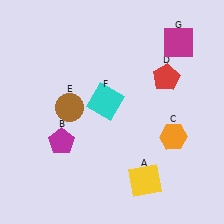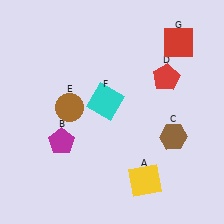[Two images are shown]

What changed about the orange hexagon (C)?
In Image 1, C is orange. In Image 2, it changed to brown.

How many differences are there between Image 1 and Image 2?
There are 2 differences between the two images.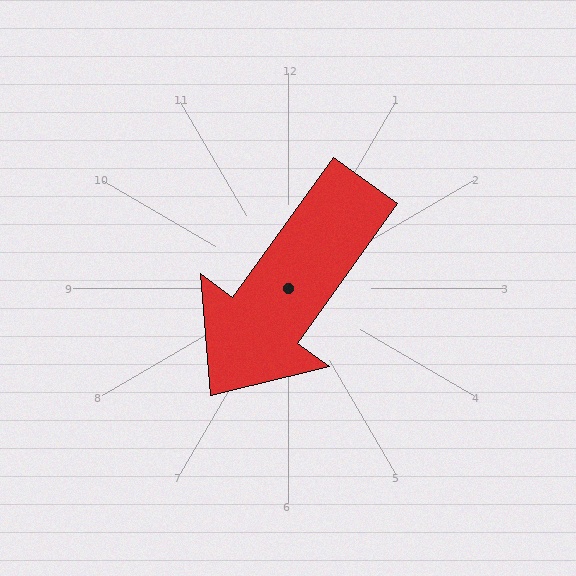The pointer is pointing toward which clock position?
Roughly 7 o'clock.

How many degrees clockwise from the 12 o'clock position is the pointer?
Approximately 216 degrees.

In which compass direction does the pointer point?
Southwest.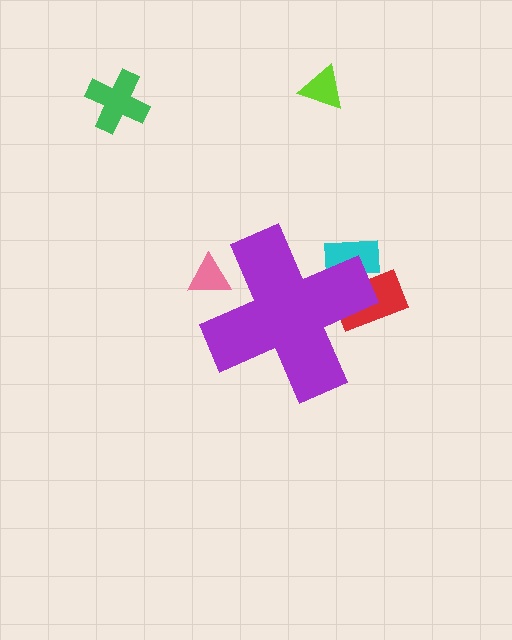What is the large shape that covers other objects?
A purple cross.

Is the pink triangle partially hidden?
Yes, the pink triangle is partially hidden behind the purple cross.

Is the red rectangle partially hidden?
Yes, the red rectangle is partially hidden behind the purple cross.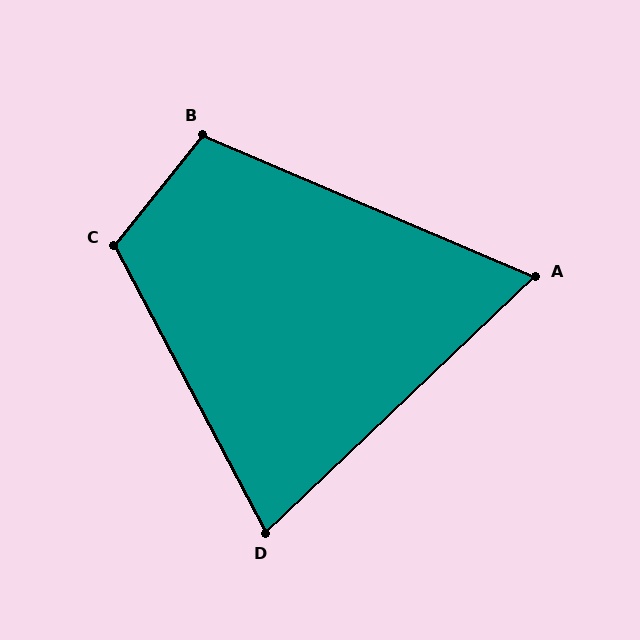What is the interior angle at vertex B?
Approximately 106 degrees (obtuse).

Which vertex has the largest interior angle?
C, at approximately 113 degrees.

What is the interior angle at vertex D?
Approximately 74 degrees (acute).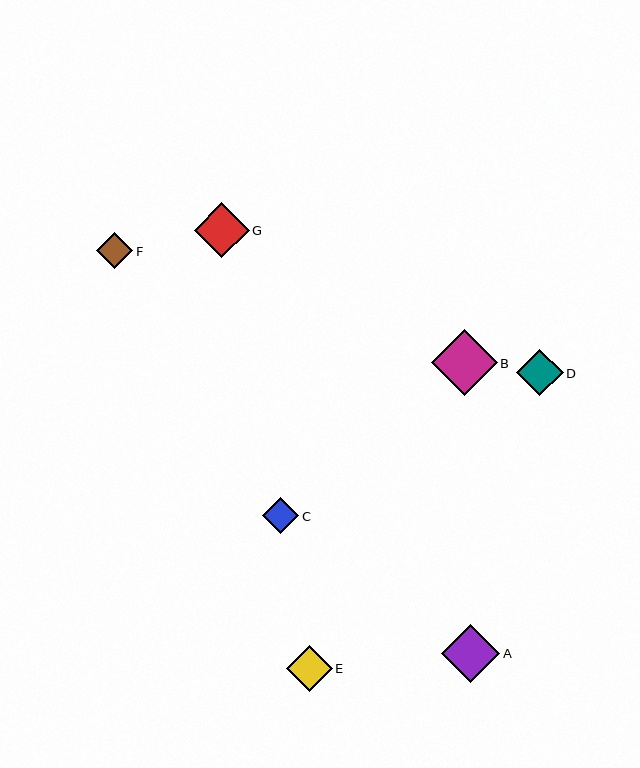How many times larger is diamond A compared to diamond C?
Diamond A is approximately 1.6 times the size of diamond C.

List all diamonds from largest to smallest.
From largest to smallest: B, A, G, D, E, C, F.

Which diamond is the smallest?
Diamond F is the smallest with a size of approximately 36 pixels.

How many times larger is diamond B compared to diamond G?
Diamond B is approximately 1.2 times the size of diamond G.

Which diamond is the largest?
Diamond B is the largest with a size of approximately 66 pixels.